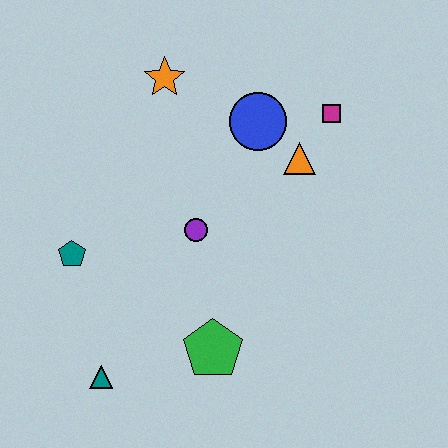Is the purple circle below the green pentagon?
No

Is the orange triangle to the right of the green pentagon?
Yes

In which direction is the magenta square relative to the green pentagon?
The magenta square is above the green pentagon.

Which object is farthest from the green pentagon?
The orange star is farthest from the green pentagon.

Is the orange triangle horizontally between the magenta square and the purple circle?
Yes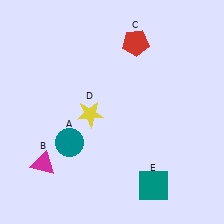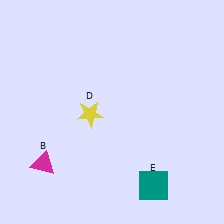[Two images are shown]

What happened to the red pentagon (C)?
The red pentagon (C) was removed in Image 2. It was in the top-right area of Image 1.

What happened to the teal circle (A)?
The teal circle (A) was removed in Image 2. It was in the bottom-left area of Image 1.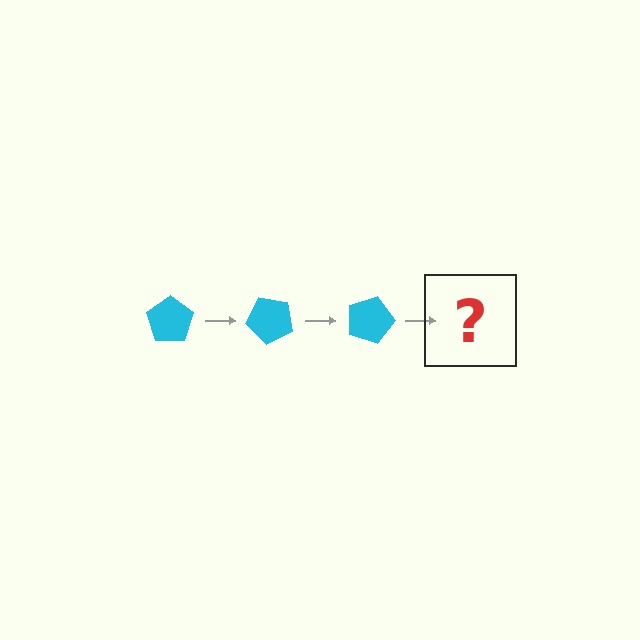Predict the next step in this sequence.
The next step is a cyan pentagon rotated 135 degrees.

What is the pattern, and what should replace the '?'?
The pattern is that the pentagon rotates 45 degrees each step. The '?' should be a cyan pentagon rotated 135 degrees.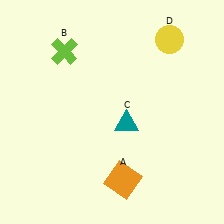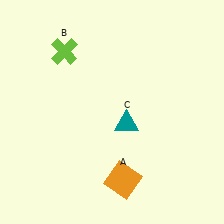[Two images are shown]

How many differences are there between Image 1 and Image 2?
There is 1 difference between the two images.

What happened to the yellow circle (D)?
The yellow circle (D) was removed in Image 2. It was in the top-right area of Image 1.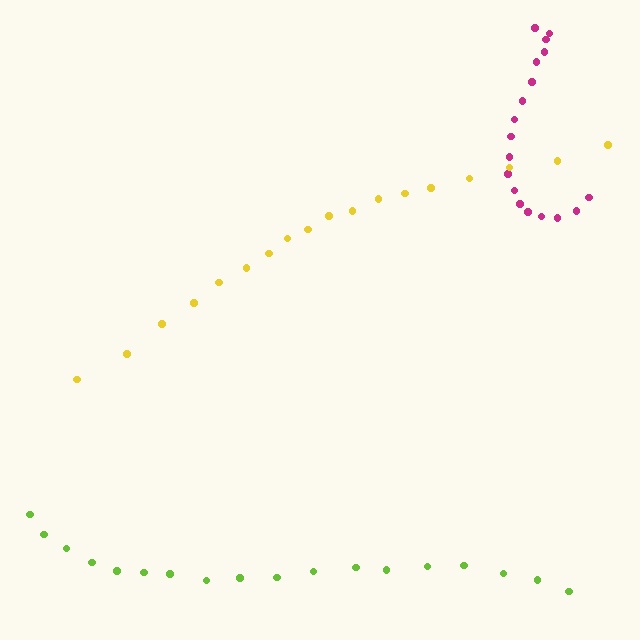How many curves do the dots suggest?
There are 3 distinct paths.